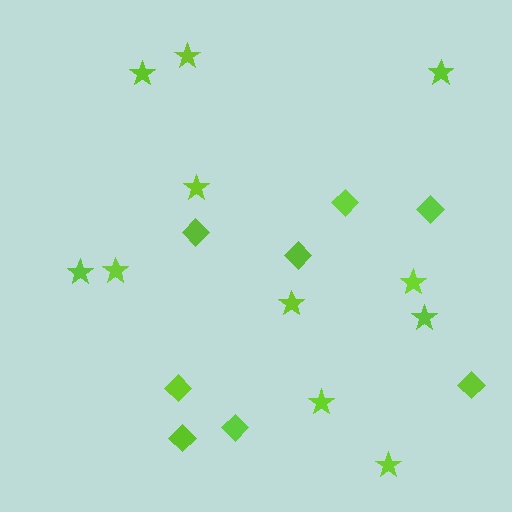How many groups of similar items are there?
There are 2 groups: one group of stars (11) and one group of diamonds (8).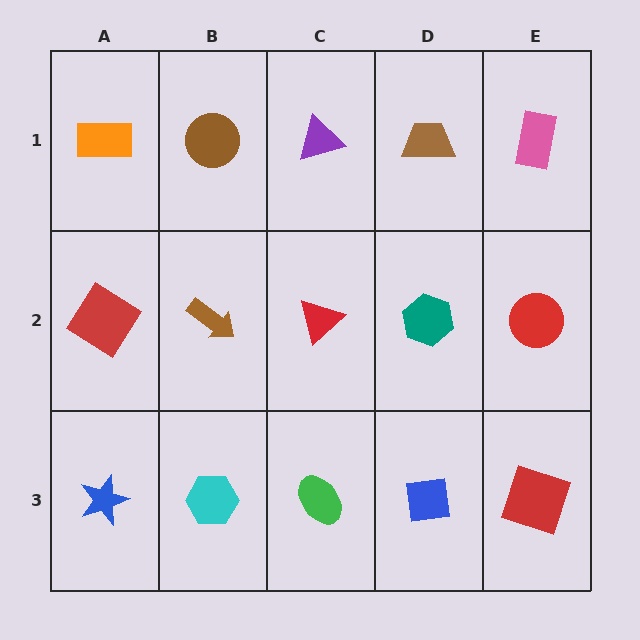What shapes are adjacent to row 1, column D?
A teal hexagon (row 2, column D), a purple triangle (row 1, column C), a pink rectangle (row 1, column E).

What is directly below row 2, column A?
A blue star.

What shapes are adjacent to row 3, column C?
A red triangle (row 2, column C), a cyan hexagon (row 3, column B), a blue square (row 3, column D).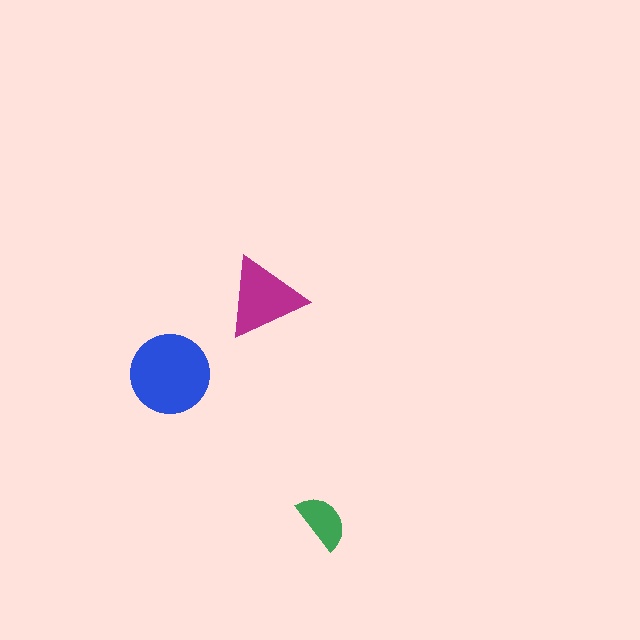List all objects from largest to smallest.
The blue circle, the magenta triangle, the green semicircle.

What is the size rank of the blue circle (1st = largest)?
1st.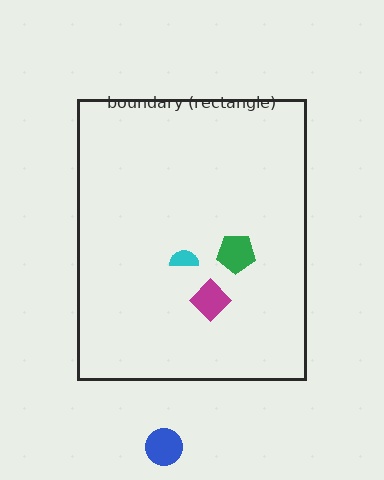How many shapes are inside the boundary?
3 inside, 1 outside.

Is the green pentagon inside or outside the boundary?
Inside.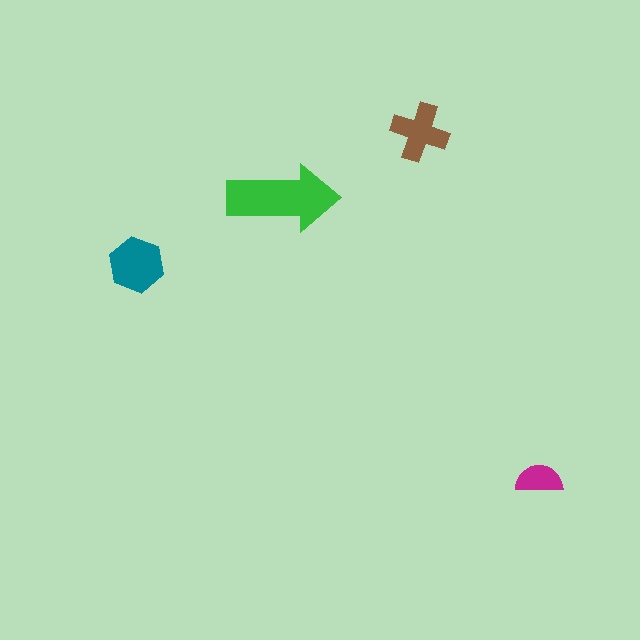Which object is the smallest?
The magenta semicircle.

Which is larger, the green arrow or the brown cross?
The green arrow.